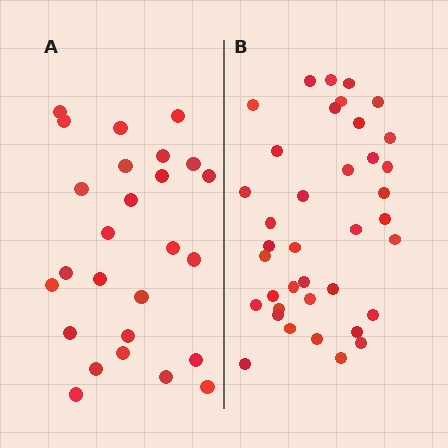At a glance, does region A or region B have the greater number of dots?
Region B (the right region) has more dots.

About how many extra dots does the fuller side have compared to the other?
Region B has roughly 12 or so more dots than region A.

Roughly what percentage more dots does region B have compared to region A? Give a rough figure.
About 45% more.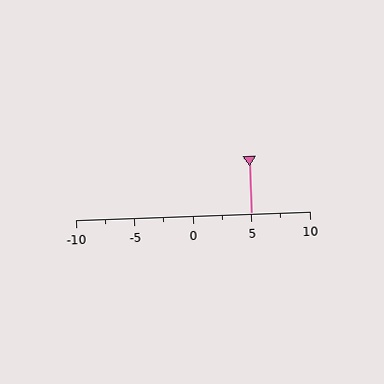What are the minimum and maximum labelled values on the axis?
The axis runs from -10 to 10.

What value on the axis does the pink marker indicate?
The marker indicates approximately 5.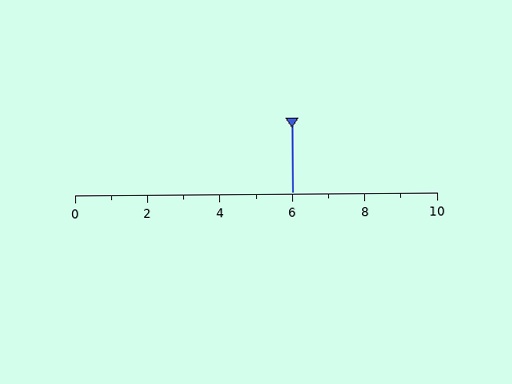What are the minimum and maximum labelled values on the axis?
The axis runs from 0 to 10.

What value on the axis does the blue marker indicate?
The marker indicates approximately 6.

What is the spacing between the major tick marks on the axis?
The major ticks are spaced 2 apart.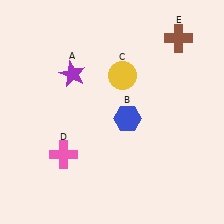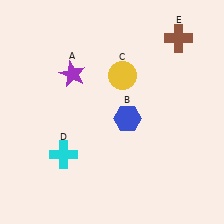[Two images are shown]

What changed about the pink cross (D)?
In Image 1, D is pink. In Image 2, it changed to cyan.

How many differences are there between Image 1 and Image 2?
There is 1 difference between the two images.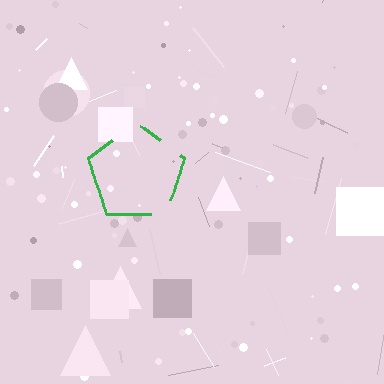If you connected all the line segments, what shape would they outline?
They would outline a pentagon.